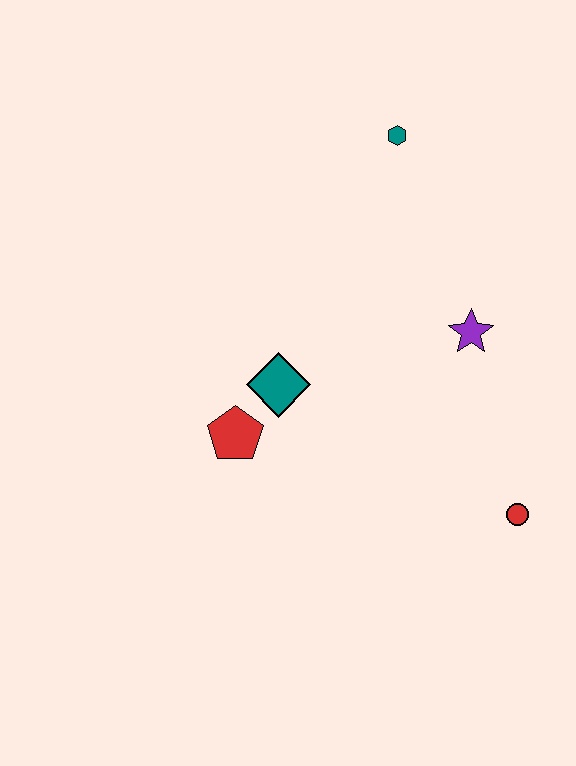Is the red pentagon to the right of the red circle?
No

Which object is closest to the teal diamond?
The red pentagon is closest to the teal diamond.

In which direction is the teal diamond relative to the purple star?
The teal diamond is to the left of the purple star.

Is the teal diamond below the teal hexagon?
Yes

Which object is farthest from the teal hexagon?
The red circle is farthest from the teal hexagon.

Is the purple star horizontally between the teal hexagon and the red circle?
Yes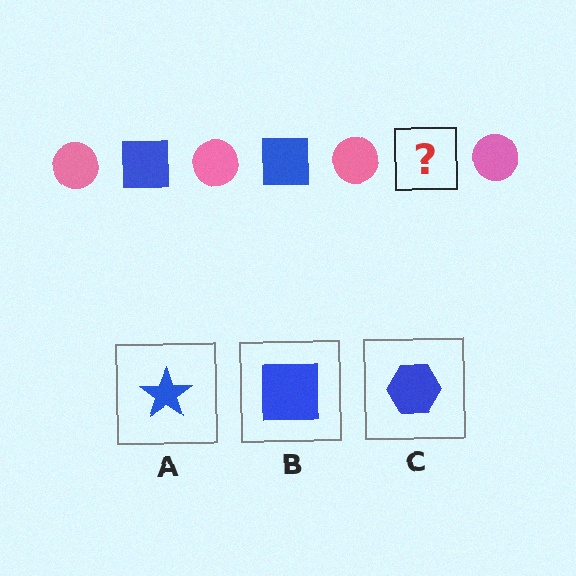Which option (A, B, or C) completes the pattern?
B.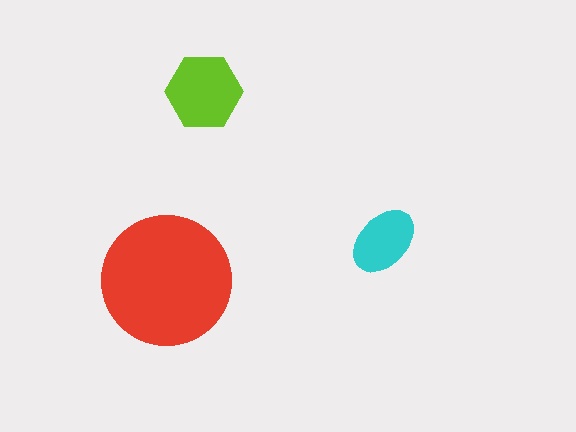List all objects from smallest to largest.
The cyan ellipse, the lime hexagon, the red circle.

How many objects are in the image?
There are 3 objects in the image.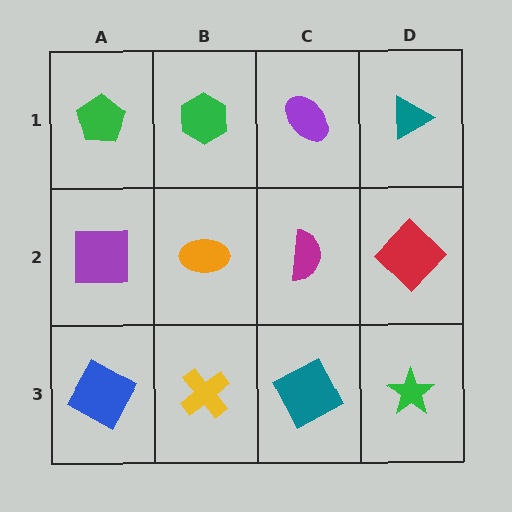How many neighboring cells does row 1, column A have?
2.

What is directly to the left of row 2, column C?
An orange ellipse.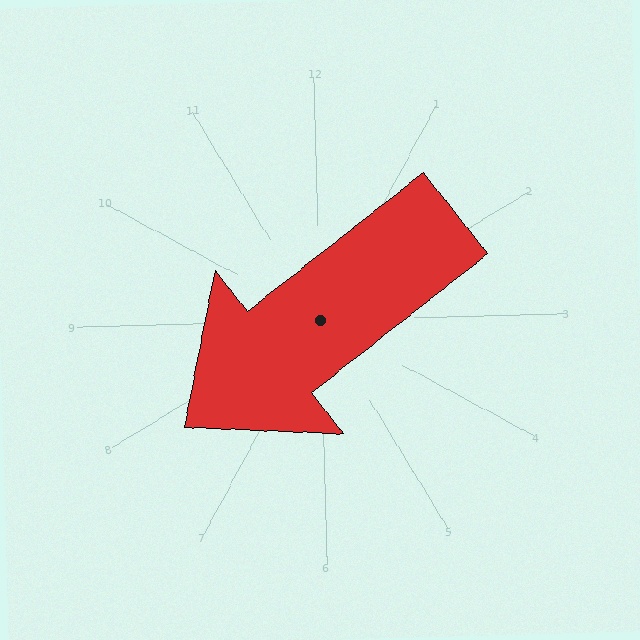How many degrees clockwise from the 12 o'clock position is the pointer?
Approximately 233 degrees.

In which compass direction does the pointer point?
Southwest.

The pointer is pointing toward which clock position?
Roughly 8 o'clock.